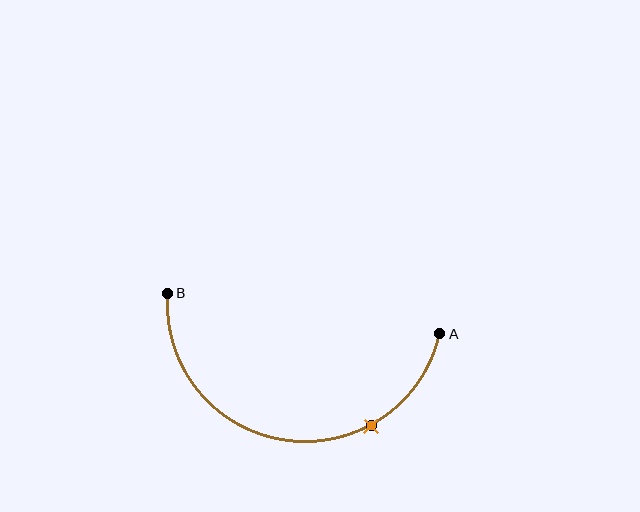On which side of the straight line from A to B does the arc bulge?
The arc bulges below the straight line connecting A and B.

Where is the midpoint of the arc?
The arc midpoint is the point on the curve farthest from the straight line joining A and B. It sits below that line.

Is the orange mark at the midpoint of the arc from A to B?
No. The orange mark lies on the arc but is closer to endpoint A. The arc midpoint would be at the point on the curve equidistant along the arc from both A and B.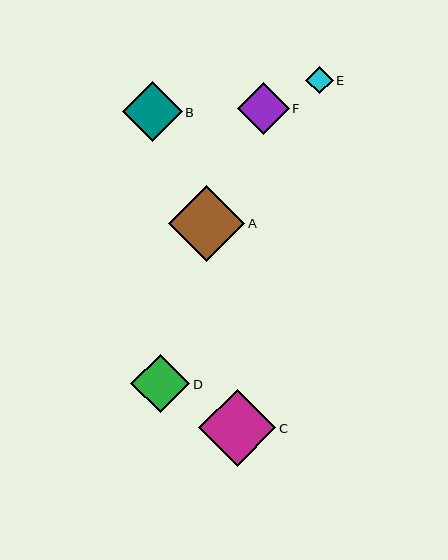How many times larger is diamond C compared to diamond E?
Diamond C is approximately 2.8 times the size of diamond E.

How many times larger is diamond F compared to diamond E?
Diamond F is approximately 1.9 times the size of diamond E.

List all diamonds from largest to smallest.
From largest to smallest: C, A, B, D, F, E.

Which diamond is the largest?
Diamond C is the largest with a size of approximately 77 pixels.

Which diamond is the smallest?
Diamond E is the smallest with a size of approximately 28 pixels.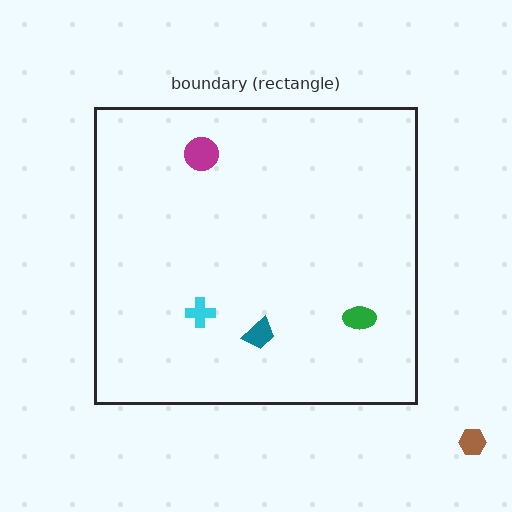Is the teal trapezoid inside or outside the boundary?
Inside.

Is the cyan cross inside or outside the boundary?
Inside.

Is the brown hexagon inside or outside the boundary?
Outside.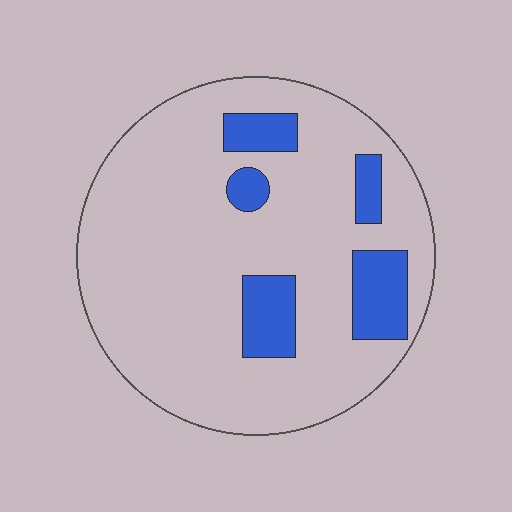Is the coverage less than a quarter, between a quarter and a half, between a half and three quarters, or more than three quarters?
Less than a quarter.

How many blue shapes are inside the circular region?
5.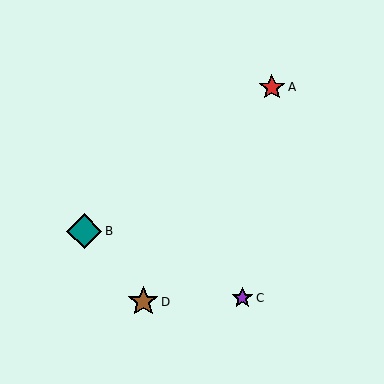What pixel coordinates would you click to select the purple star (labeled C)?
Click at (242, 298) to select the purple star C.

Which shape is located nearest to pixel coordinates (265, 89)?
The red star (labeled A) at (272, 87) is nearest to that location.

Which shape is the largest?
The teal diamond (labeled B) is the largest.